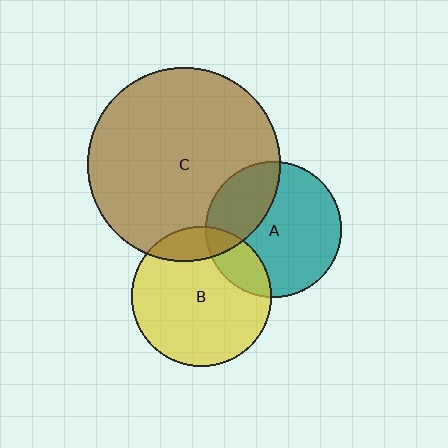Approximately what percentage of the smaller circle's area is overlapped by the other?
Approximately 15%.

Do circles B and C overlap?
Yes.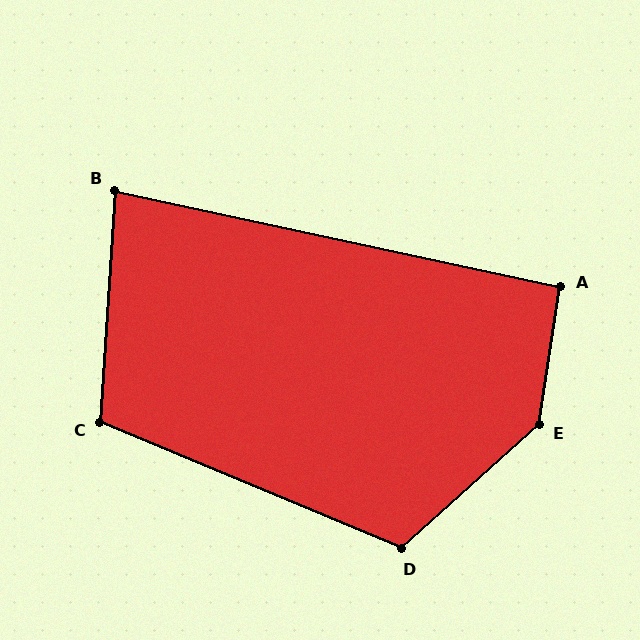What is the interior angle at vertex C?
Approximately 109 degrees (obtuse).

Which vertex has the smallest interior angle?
B, at approximately 82 degrees.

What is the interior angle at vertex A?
Approximately 93 degrees (approximately right).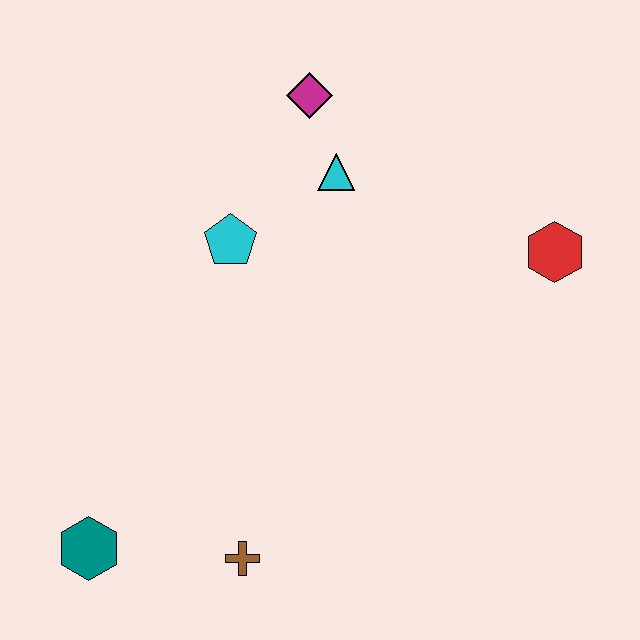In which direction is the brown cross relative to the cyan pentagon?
The brown cross is below the cyan pentagon.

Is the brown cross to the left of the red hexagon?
Yes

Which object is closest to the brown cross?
The teal hexagon is closest to the brown cross.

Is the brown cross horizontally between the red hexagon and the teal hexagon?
Yes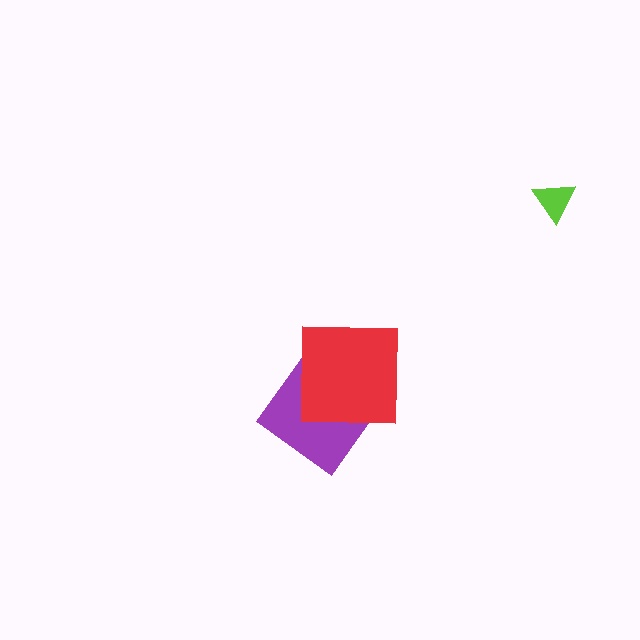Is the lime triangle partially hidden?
No, no other shape covers it.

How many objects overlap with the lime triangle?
0 objects overlap with the lime triangle.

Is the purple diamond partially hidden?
Yes, it is partially covered by another shape.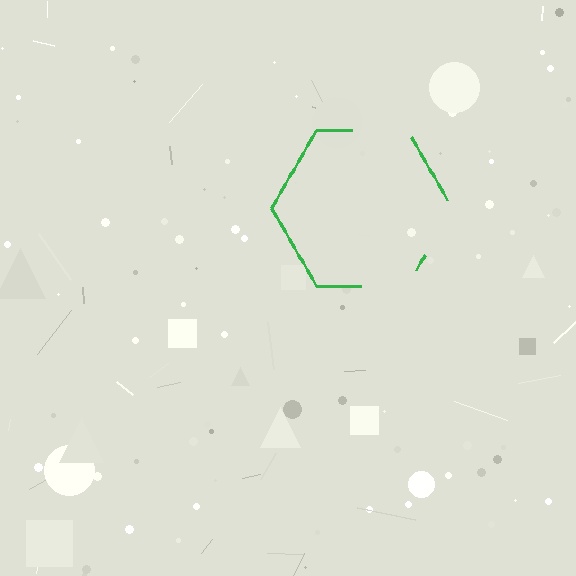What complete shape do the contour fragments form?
The contour fragments form a hexagon.